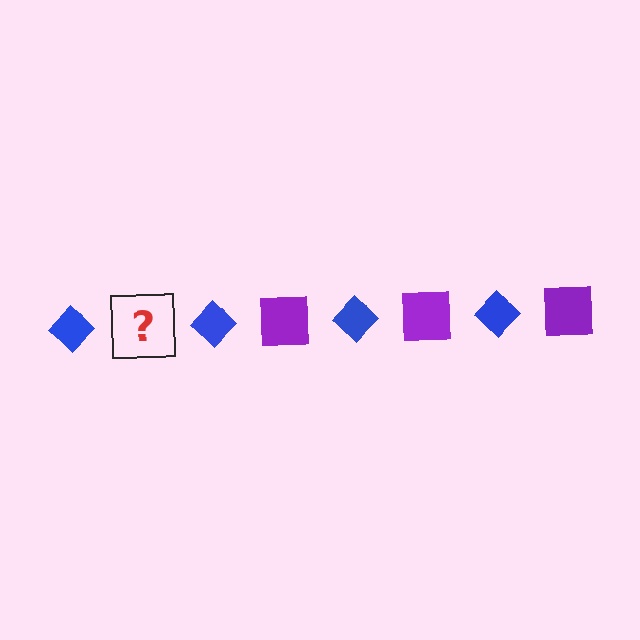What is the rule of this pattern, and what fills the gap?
The rule is that the pattern alternates between blue diamond and purple square. The gap should be filled with a purple square.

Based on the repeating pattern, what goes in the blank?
The blank should be a purple square.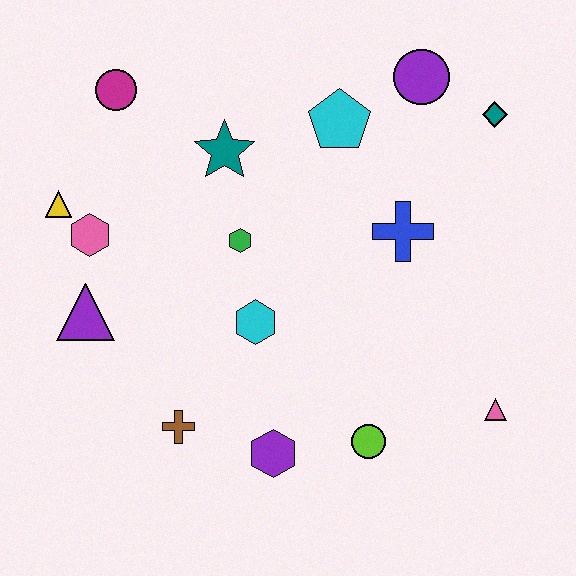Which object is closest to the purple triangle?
The pink hexagon is closest to the purple triangle.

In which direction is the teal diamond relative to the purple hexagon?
The teal diamond is above the purple hexagon.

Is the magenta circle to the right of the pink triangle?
No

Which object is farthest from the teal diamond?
The purple triangle is farthest from the teal diamond.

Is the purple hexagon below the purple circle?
Yes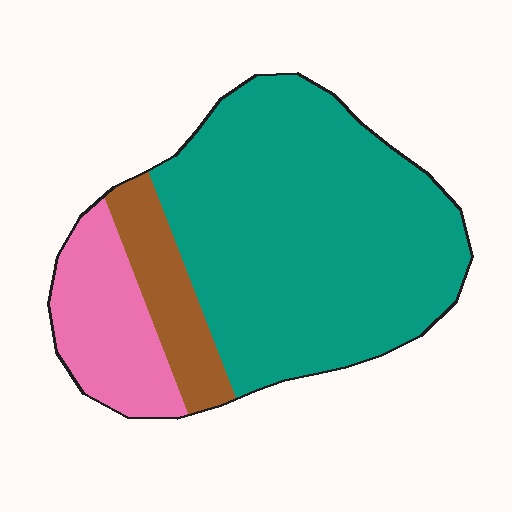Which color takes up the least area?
Brown, at roughly 10%.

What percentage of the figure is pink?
Pink takes up about one sixth (1/6) of the figure.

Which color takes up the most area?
Teal, at roughly 70%.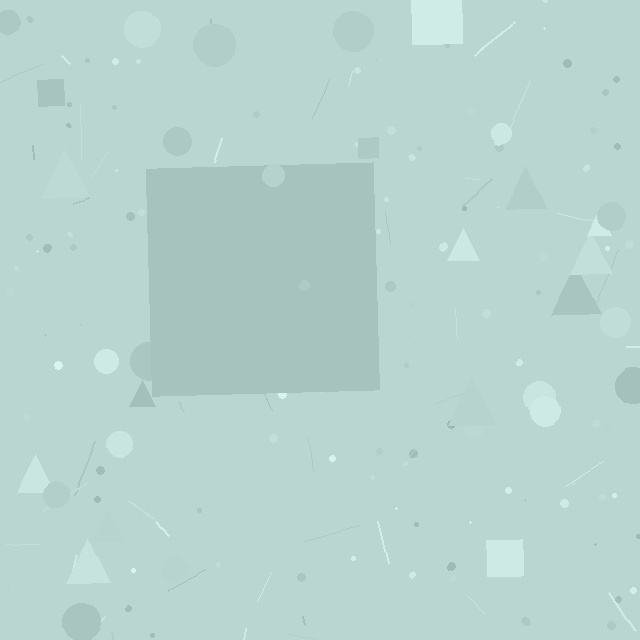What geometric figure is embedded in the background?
A square is embedded in the background.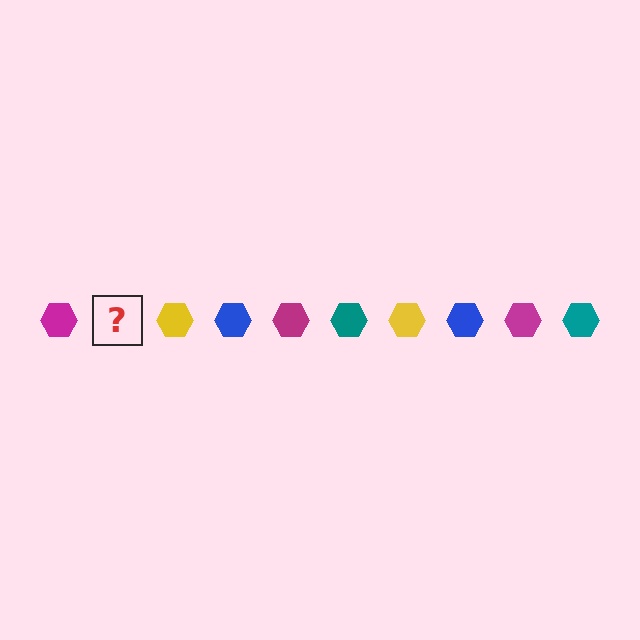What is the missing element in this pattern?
The missing element is a teal hexagon.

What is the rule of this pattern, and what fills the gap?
The rule is that the pattern cycles through magenta, teal, yellow, blue hexagons. The gap should be filled with a teal hexagon.